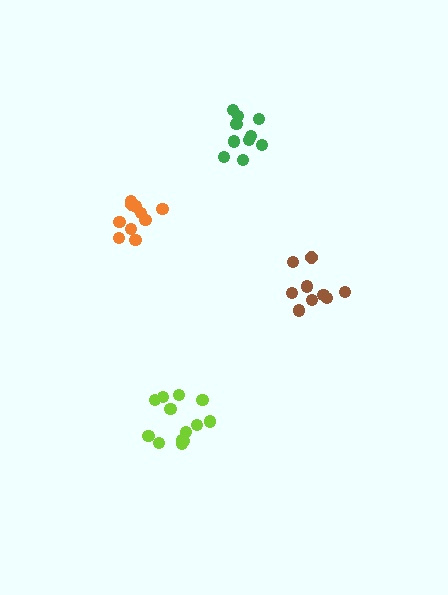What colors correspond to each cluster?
The clusters are colored: lime, brown, orange, green.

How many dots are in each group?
Group 1: 13 dots, Group 2: 9 dots, Group 3: 10 dots, Group 4: 10 dots (42 total).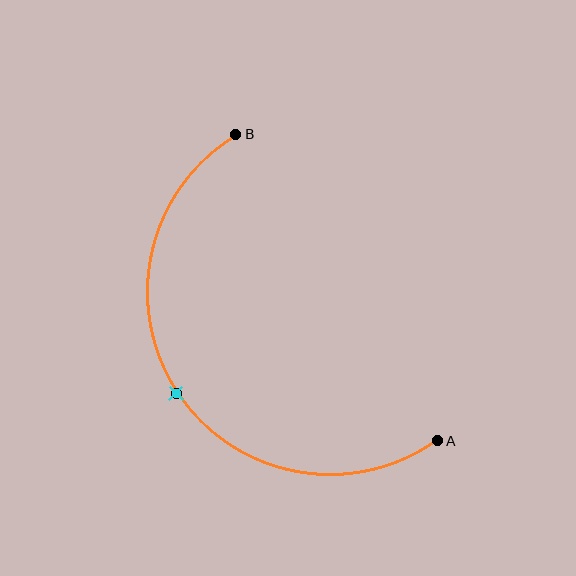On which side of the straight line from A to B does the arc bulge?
The arc bulges to the left of the straight line connecting A and B.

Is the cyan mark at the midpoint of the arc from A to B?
Yes. The cyan mark lies on the arc at equal arc-length from both A and B — it is the arc midpoint.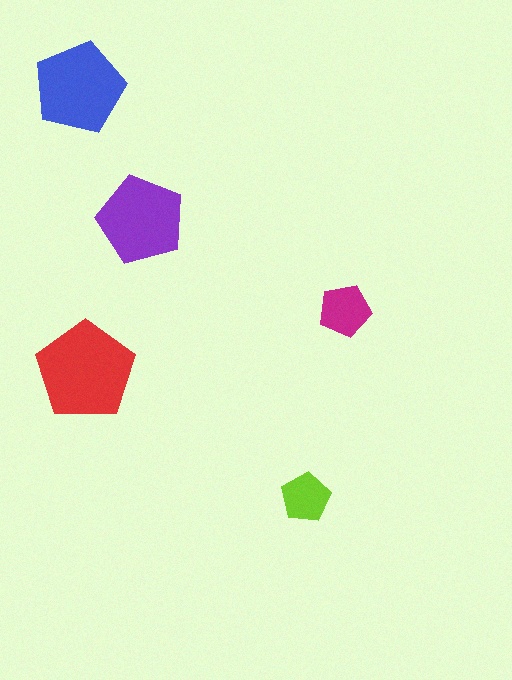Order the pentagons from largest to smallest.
the red one, the blue one, the purple one, the magenta one, the lime one.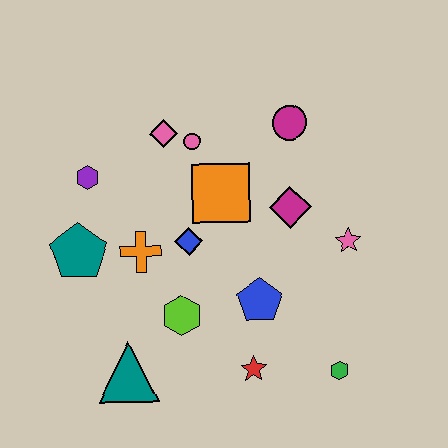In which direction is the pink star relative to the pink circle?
The pink star is to the right of the pink circle.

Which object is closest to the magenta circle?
The magenta diamond is closest to the magenta circle.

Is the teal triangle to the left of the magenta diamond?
Yes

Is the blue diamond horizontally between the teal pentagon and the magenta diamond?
Yes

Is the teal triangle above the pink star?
No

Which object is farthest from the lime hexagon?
The magenta circle is farthest from the lime hexagon.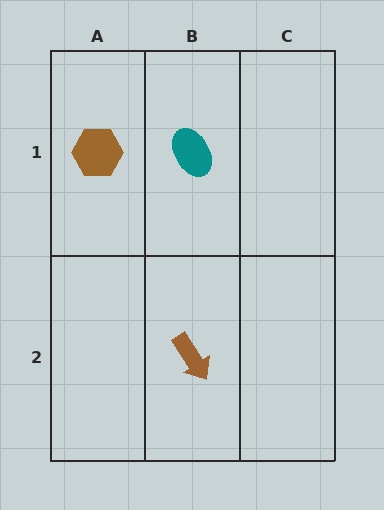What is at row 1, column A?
A brown hexagon.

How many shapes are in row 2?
1 shape.